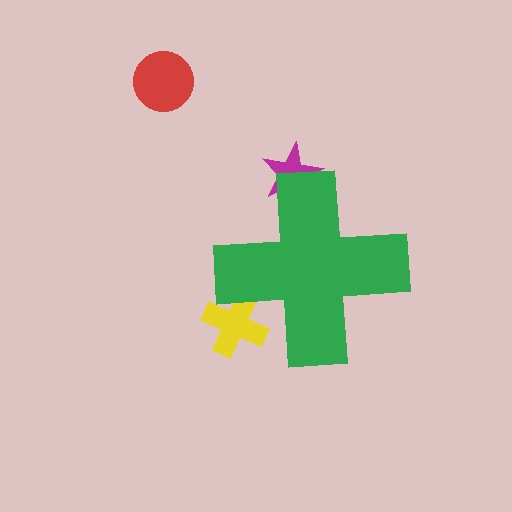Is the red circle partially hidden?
No, the red circle is fully visible.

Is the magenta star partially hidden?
Yes, the magenta star is partially hidden behind the green cross.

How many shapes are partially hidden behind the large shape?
2 shapes are partially hidden.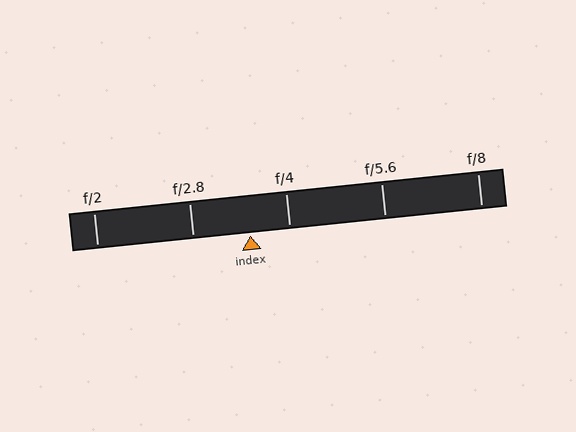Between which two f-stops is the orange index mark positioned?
The index mark is between f/2.8 and f/4.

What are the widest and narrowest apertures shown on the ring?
The widest aperture shown is f/2 and the narrowest is f/8.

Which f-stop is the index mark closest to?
The index mark is closest to f/4.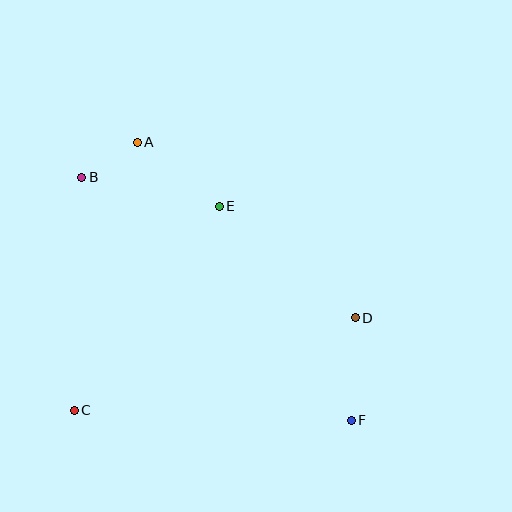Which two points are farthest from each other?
Points B and F are farthest from each other.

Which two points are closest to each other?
Points A and B are closest to each other.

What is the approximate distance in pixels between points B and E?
The distance between B and E is approximately 140 pixels.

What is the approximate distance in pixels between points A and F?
The distance between A and F is approximately 351 pixels.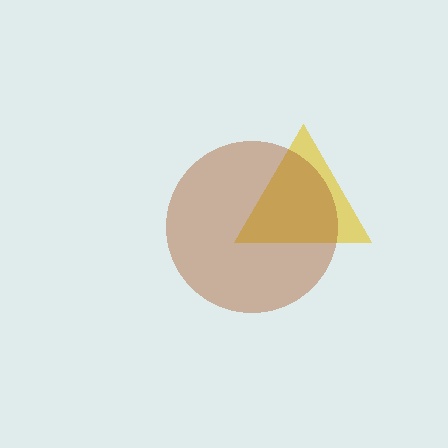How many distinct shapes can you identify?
There are 2 distinct shapes: a yellow triangle, a brown circle.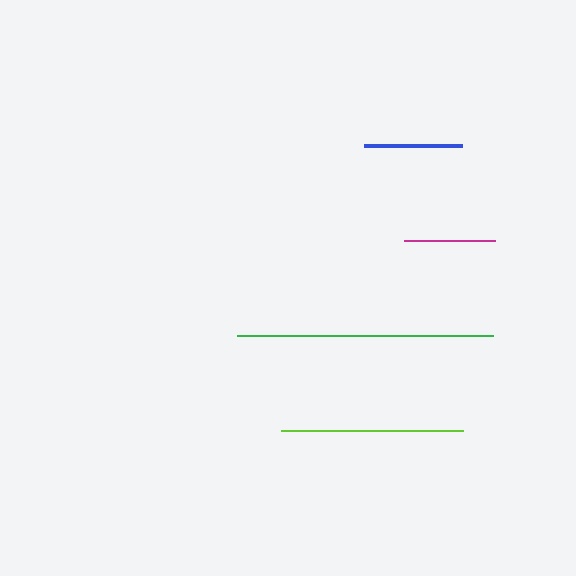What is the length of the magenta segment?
The magenta segment is approximately 91 pixels long.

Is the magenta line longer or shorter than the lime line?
The lime line is longer than the magenta line.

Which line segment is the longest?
The green line is the longest at approximately 256 pixels.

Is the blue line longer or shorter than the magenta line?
The blue line is longer than the magenta line.